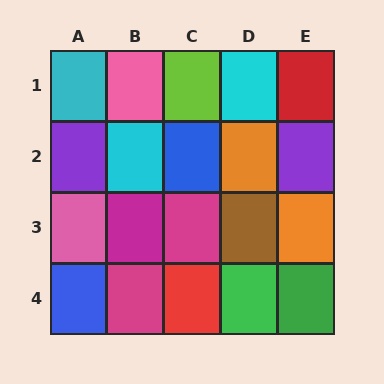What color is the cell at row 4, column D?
Green.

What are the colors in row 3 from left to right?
Pink, magenta, magenta, brown, orange.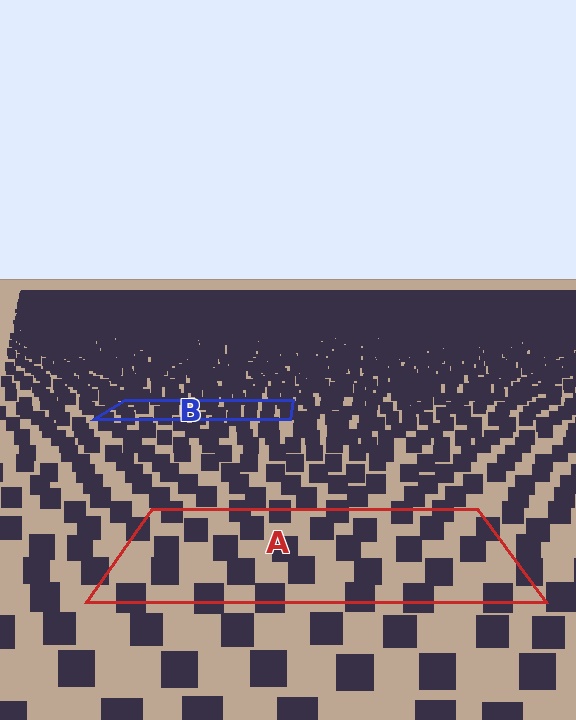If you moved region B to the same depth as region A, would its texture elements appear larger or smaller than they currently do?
They would appear larger. At a closer depth, the same texture elements are projected at a bigger on-screen size.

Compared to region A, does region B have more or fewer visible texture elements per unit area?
Region B has more texture elements per unit area — they are packed more densely because it is farther away.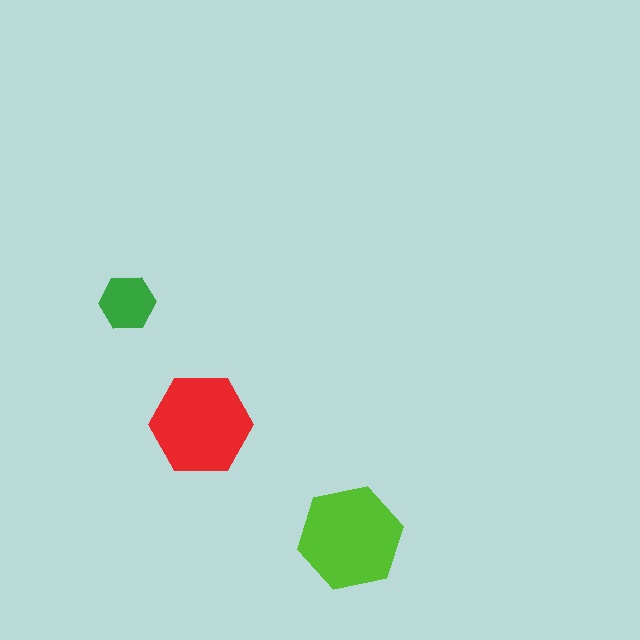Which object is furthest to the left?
The green hexagon is leftmost.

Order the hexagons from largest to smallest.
the lime one, the red one, the green one.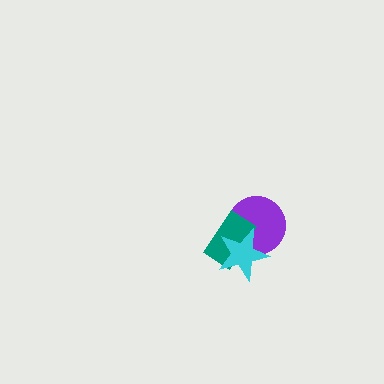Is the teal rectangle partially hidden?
Yes, it is partially covered by another shape.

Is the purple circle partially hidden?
Yes, it is partially covered by another shape.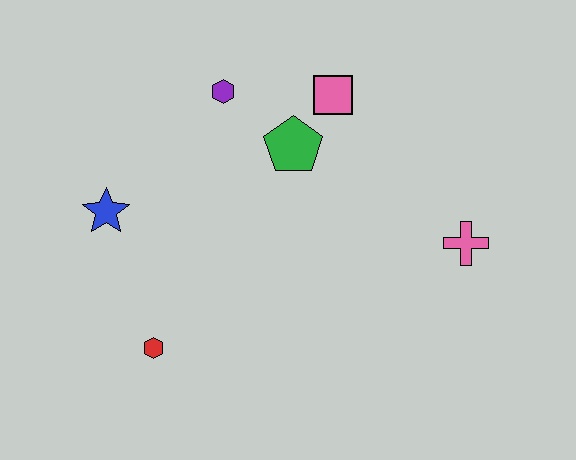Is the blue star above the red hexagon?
Yes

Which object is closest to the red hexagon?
The blue star is closest to the red hexagon.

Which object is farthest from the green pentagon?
The red hexagon is farthest from the green pentagon.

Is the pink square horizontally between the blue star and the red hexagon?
No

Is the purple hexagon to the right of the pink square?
No